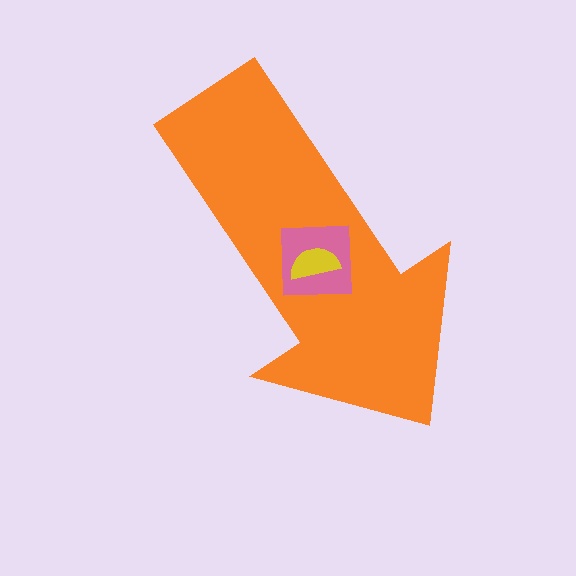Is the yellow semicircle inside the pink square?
Yes.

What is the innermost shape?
The yellow semicircle.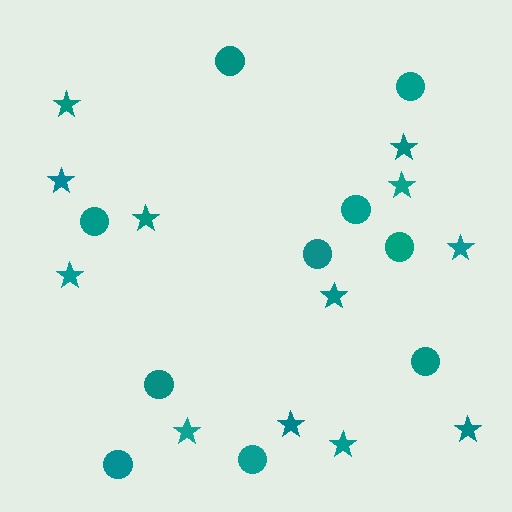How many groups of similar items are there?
There are 2 groups: one group of circles (10) and one group of stars (12).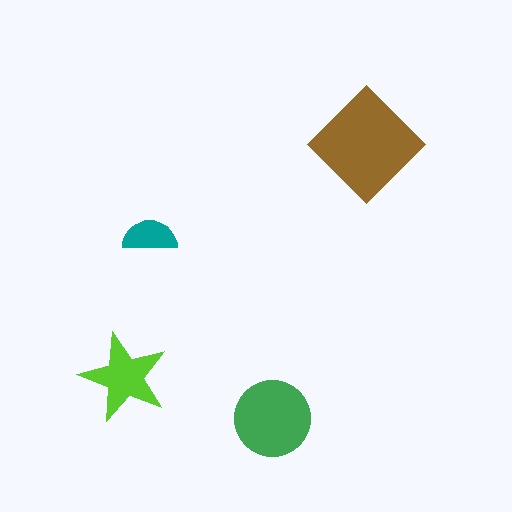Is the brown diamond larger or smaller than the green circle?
Larger.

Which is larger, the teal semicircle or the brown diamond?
The brown diamond.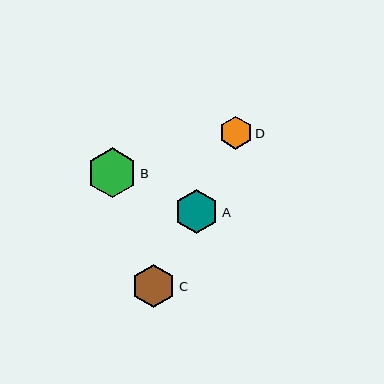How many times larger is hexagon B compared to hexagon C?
Hexagon B is approximately 1.2 times the size of hexagon C.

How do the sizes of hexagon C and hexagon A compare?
Hexagon C and hexagon A are approximately the same size.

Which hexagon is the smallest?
Hexagon D is the smallest with a size of approximately 33 pixels.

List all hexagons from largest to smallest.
From largest to smallest: B, C, A, D.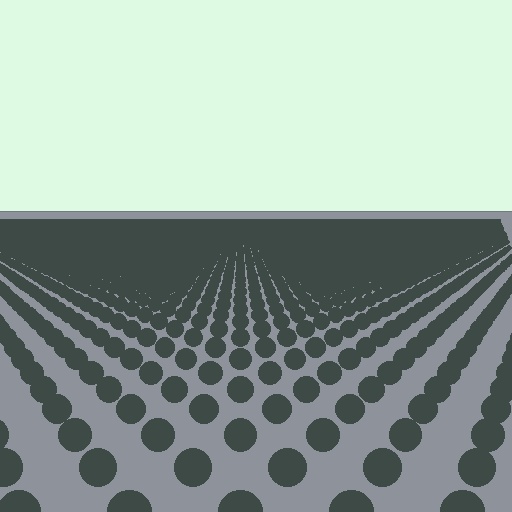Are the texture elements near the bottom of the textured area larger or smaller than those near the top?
Larger. Near the bottom, elements are closer to the viewer and appear at a bigger on-screen size.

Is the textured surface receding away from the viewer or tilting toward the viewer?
The surface is receding away from the viewer. Texture elements get smaller and denser toward the top.